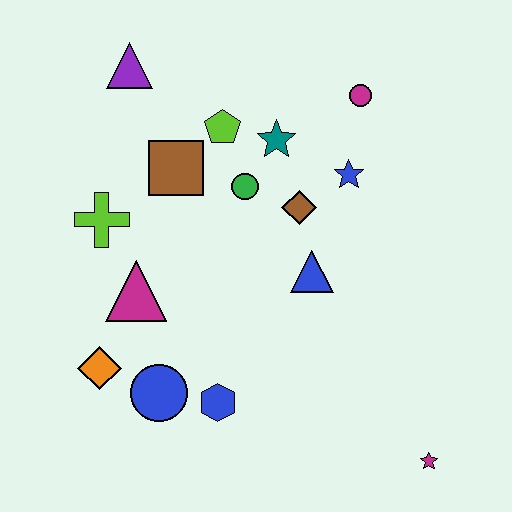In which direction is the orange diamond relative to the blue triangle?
The orange diamond is to the left of the blue triangle.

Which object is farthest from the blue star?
The orange diamond is farthest from the blue star.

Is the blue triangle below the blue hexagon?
No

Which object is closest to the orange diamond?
The blue circle is closest to the orange diamond.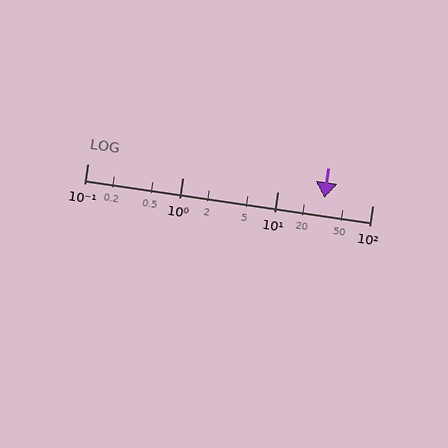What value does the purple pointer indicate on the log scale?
The pointer indicates approximately 31.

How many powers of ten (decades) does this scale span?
The scale spans 3 decades, from 0.1 to 100.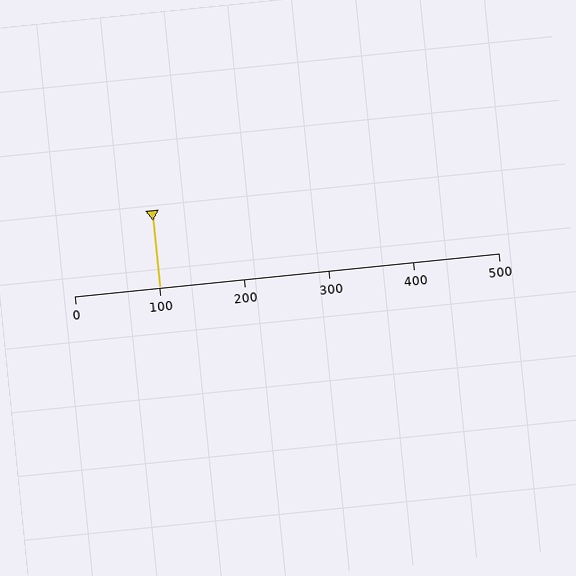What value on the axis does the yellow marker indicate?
The marker indicates approximately 100.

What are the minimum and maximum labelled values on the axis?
The axis runs from 0 to 500.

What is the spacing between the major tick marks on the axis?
The major ticks are spaced 100 apart.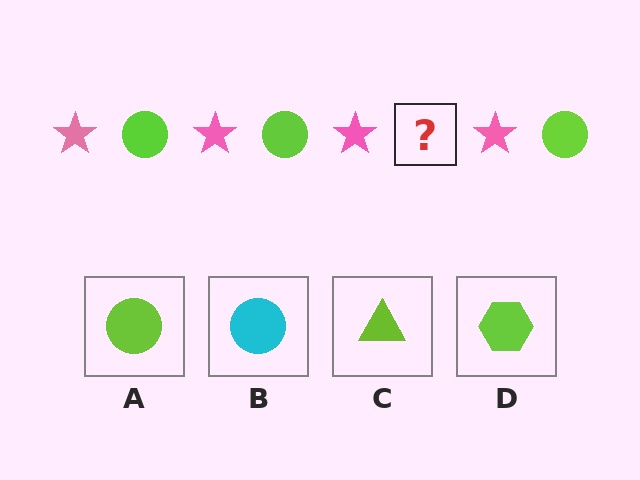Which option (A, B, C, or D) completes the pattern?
A.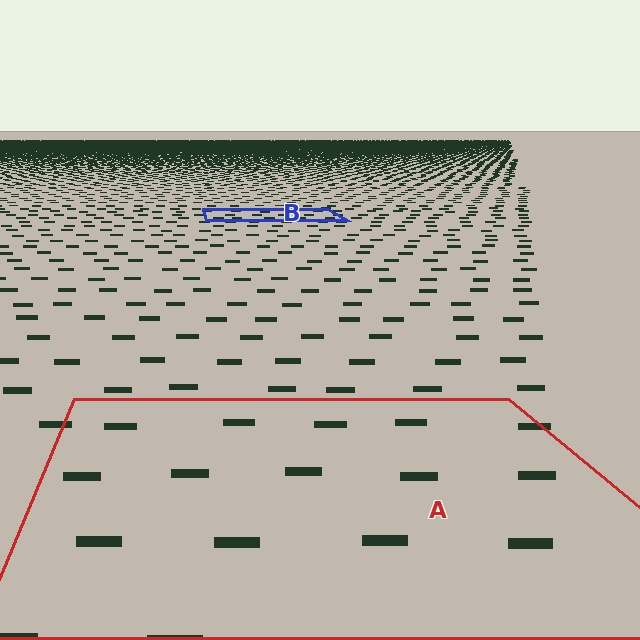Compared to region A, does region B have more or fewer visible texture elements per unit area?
Region B has more texture elements per unit area — they are packed more densely because it is farther away.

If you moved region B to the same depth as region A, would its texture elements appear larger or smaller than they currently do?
They would appear larger. At a closer depth, the same texture elements are projected at a bigger on-screen size.